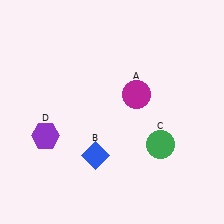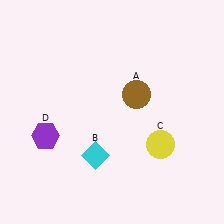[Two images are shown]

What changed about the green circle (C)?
In Image 1, C is green. In Image 2, it changed to yellow.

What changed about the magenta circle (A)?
In Image 1, A is magenta. In Image 2, it changed to brown.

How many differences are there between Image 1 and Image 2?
There are 3 differences between the two images.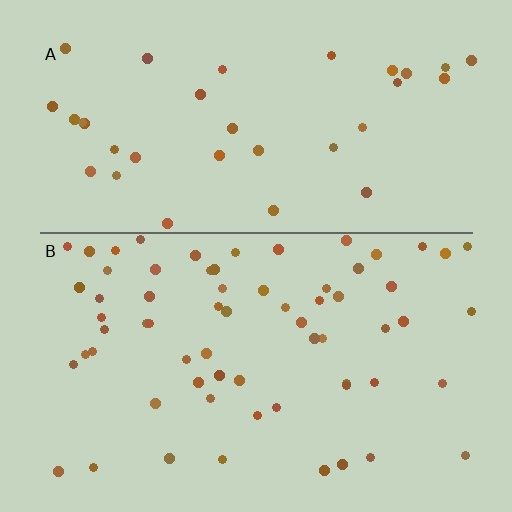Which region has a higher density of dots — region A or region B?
B (the bottom).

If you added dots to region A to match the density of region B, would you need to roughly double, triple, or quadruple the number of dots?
Approximately double.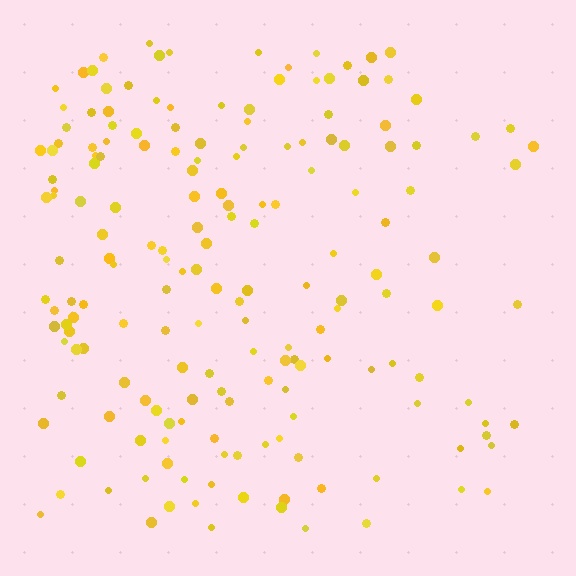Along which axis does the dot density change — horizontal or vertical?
Horizontal.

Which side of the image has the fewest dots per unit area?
The right.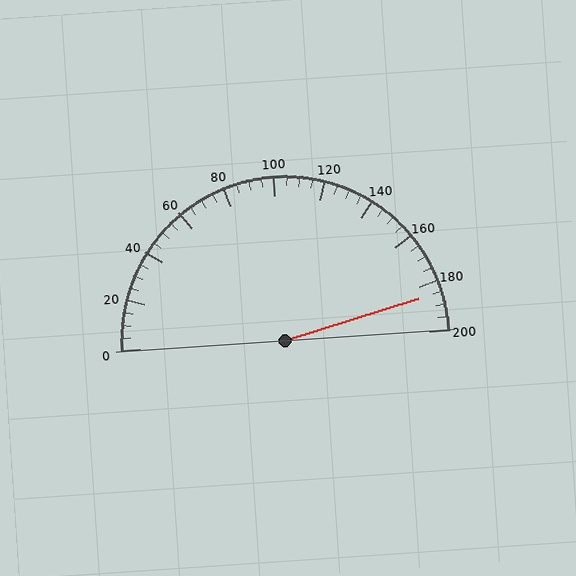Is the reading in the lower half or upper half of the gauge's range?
The reading is in the upper half of the range (0 to 200).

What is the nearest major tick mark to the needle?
The nearest major tick mark is 180.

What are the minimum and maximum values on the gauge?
The gauge ranges from 0 to 200.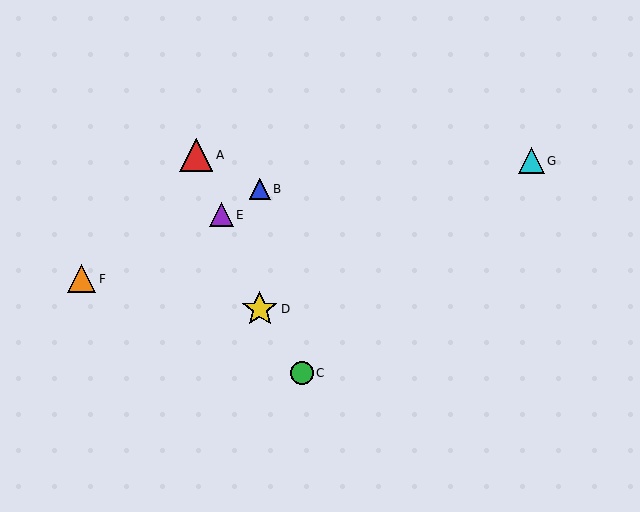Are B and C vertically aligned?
No, B is at x≈260 and C is at x≈302.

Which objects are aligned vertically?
Objects B, D are aligned vertically.